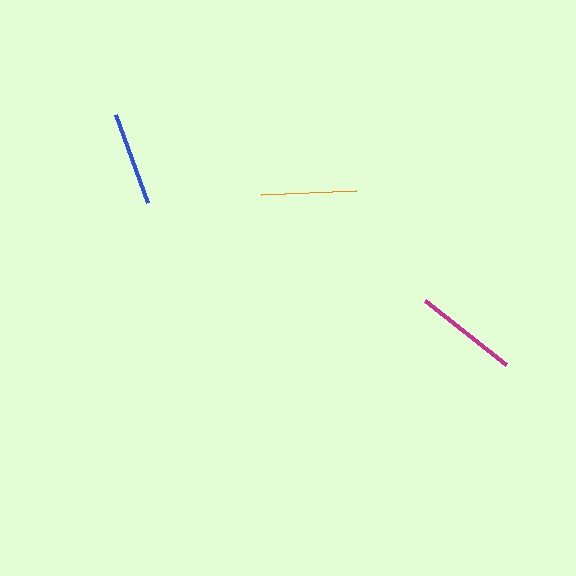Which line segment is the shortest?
The blue line is the shortest at approximately 94 pixels.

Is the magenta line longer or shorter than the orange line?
The magenta line is longer than the orange line.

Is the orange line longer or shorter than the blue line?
The orange line is longer than the blue line.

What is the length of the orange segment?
The orange segment is approximately 95 pixels long.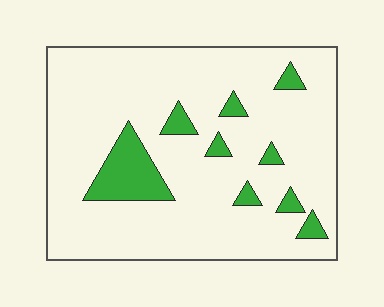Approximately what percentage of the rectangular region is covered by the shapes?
Approximately 10%.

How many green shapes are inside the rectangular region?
9.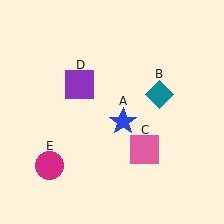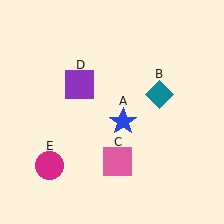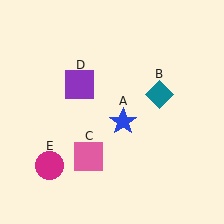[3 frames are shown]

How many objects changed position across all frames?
1 object changed position: pink square (object C).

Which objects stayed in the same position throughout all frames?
Blue star (object A) and teal diamond (object B) and purple square (object D) and magenta circle (object E) remained stationary.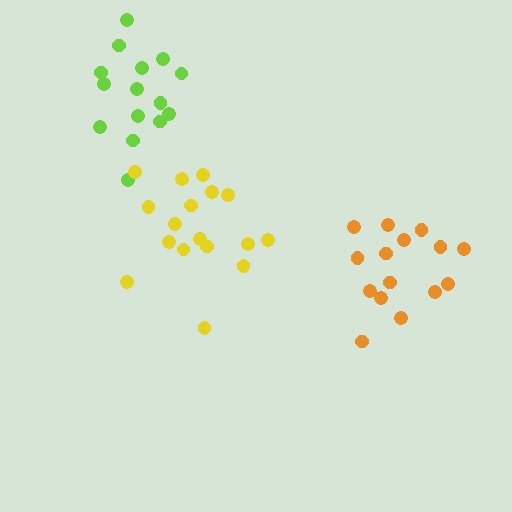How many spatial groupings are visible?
There are 3 spatial groupings.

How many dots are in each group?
Group 1: 15 dots, Group 2: 15 dots, Group 3: 17 dots (47 total).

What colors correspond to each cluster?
The clusters are colored: lime, orange, yellow.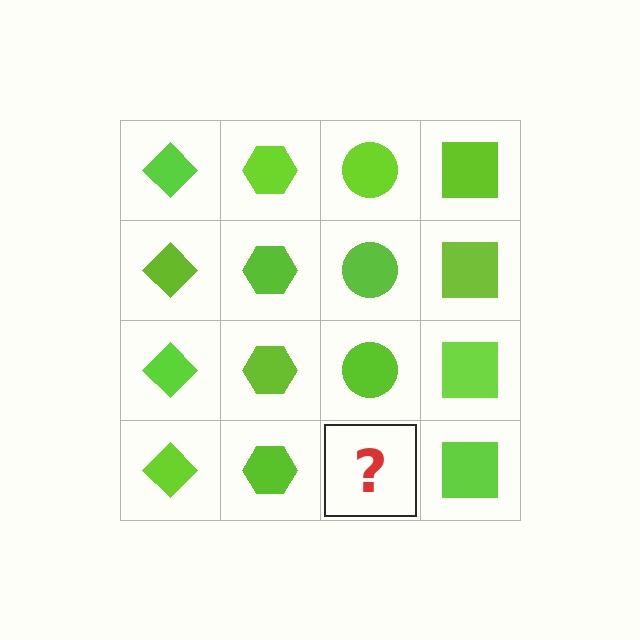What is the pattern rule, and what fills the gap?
The rule is that each column has a consistent shape. The gap should be filled with a lime circle.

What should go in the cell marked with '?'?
The missing cell should contain a lime circle.